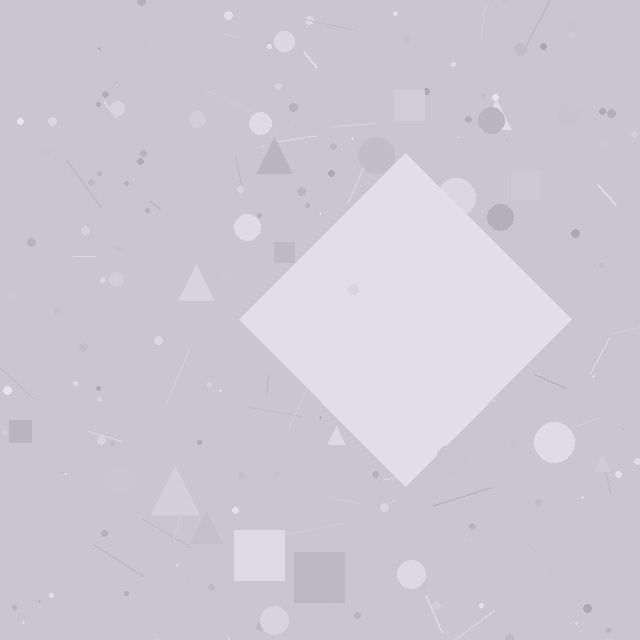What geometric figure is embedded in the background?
A diamond is embedded in the background.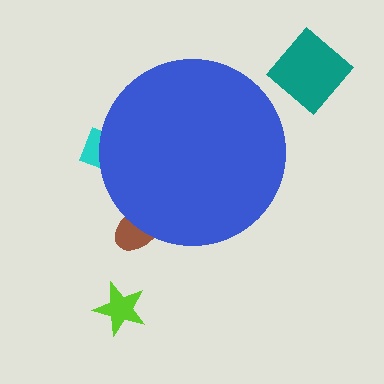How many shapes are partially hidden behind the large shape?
2 shapes are partially hidden.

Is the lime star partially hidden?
No, the lime star is fully visible.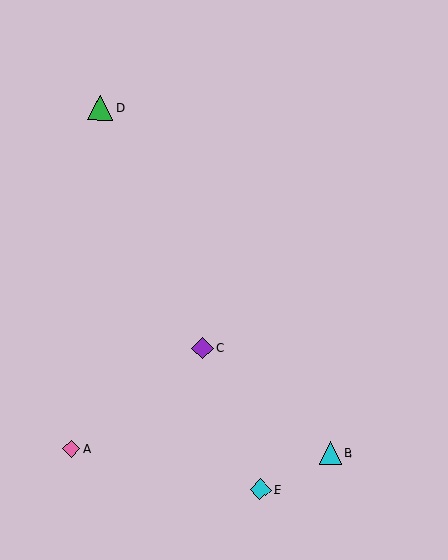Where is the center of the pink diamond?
The center of the pink diamond is at (71, 449).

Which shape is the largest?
The green triangle (labeled D) is the largest.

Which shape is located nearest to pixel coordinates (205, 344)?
The purple diamond (labeled C) at (203, 348) is nearest to that location.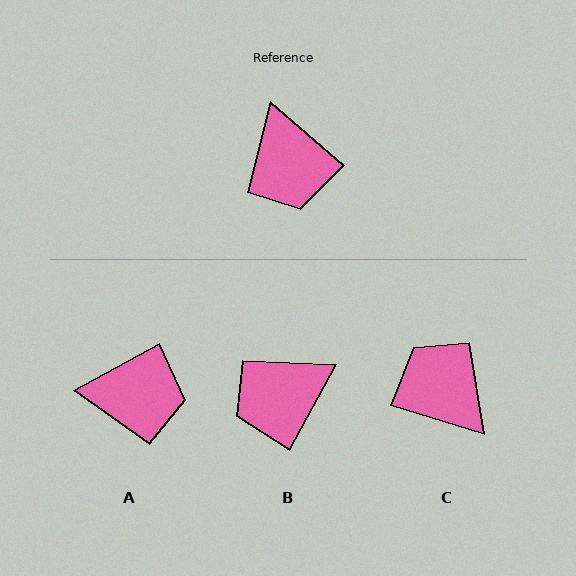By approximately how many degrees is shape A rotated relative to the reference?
Approximately 69 degrees counter-clockwise.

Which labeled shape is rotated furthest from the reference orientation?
C, about 157 degrees away.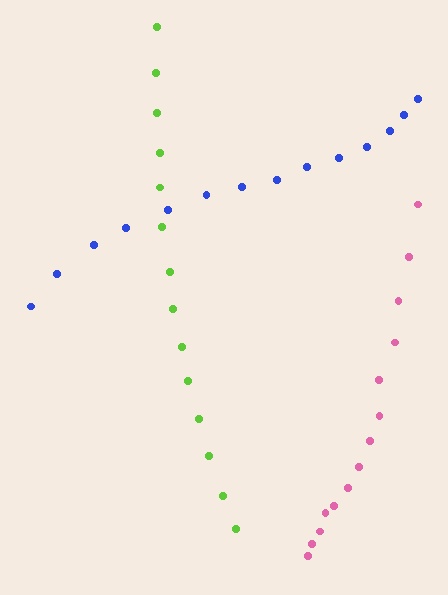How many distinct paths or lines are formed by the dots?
There are 3 distinct paths.